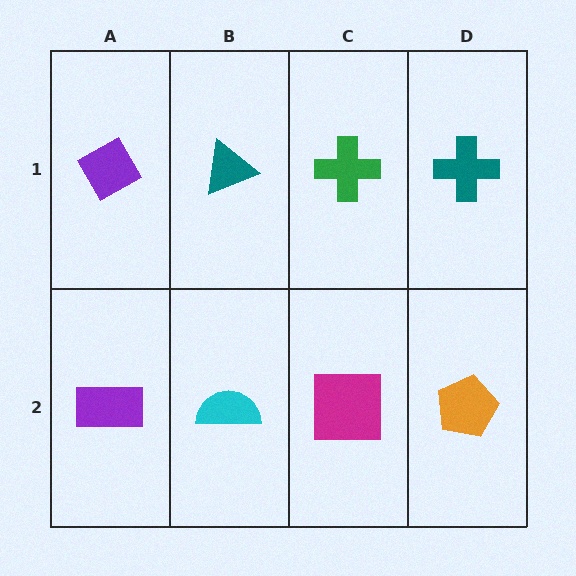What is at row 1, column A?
A purple diamond.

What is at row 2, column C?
A magenta square.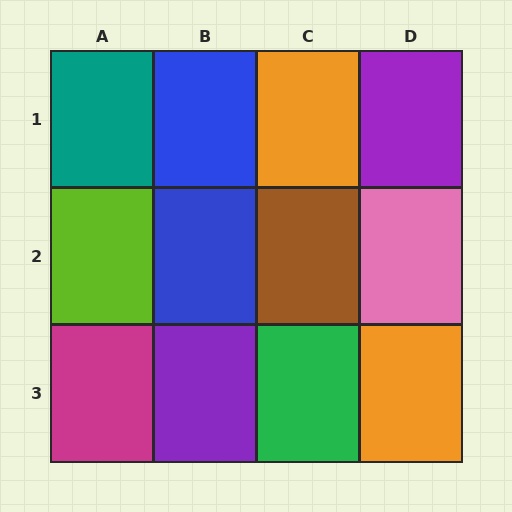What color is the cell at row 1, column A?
Teal.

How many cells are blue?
2 cells are blue.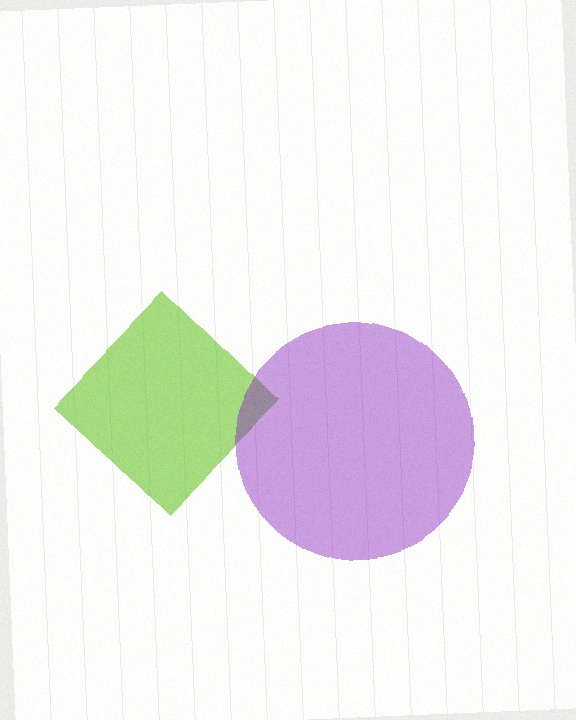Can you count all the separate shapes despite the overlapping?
Yes, there are 2 separate shapes.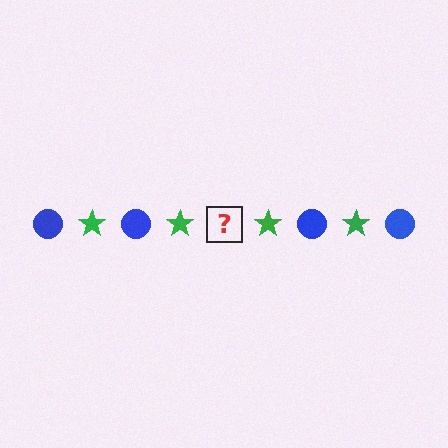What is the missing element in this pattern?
The missing element is a blue circle.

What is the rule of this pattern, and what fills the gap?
The rule is that the pattern alternates between blue circle and green star. The gap should be filled with a blue circle.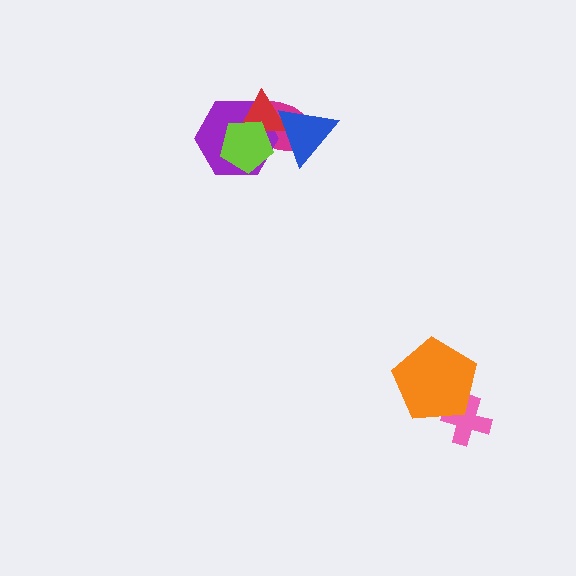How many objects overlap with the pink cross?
1 object overlaps with the pink cross.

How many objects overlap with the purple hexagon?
4 objects overlap with the purple hexagon.